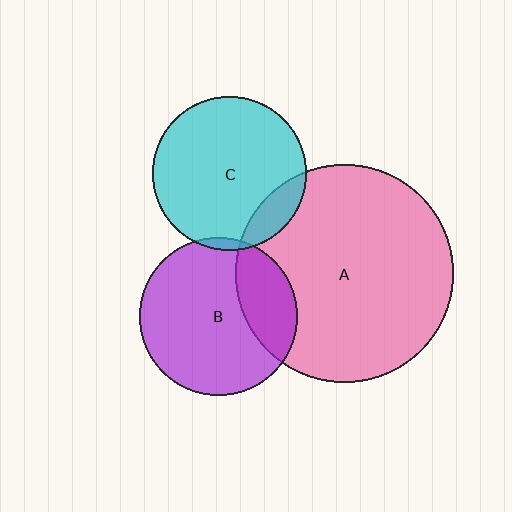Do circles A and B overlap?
Yes.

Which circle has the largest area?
Circle A (pink).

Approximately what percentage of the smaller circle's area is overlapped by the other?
Approximately 25%.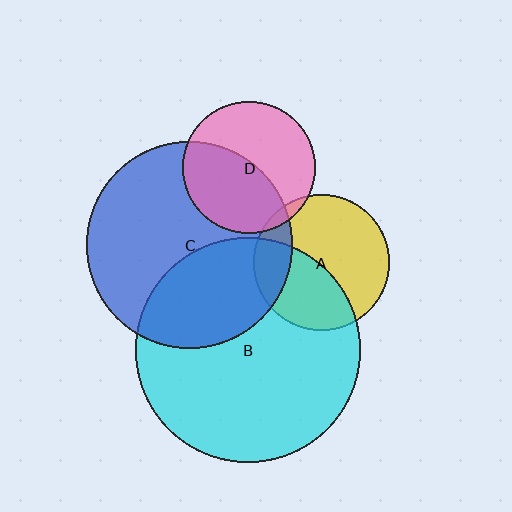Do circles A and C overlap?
Yes.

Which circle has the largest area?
Circle B (cyan).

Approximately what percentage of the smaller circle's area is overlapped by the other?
Approximately 20%.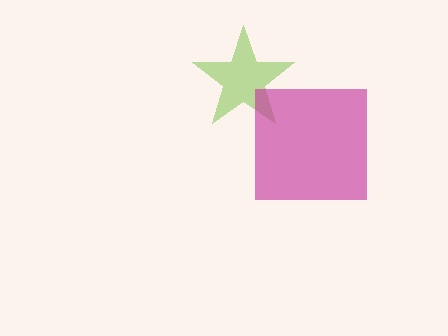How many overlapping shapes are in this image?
There are 2 overlapping shapes in the image.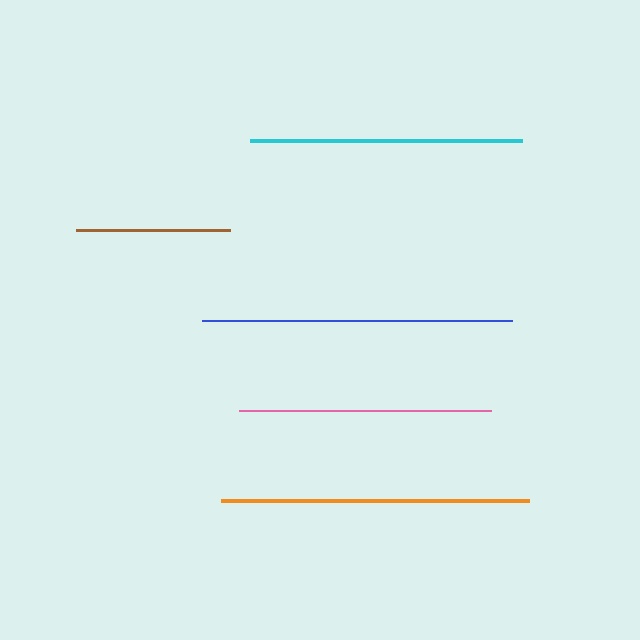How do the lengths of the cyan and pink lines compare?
The cyan and pink lines are approximately the same length.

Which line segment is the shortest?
The brown line is the shortest at approximately 154 pixels.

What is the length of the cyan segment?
The cyan segment is approximately 272 pixels long.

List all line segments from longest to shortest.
From longest to shortest: blue, orange, cyan, pink, brown.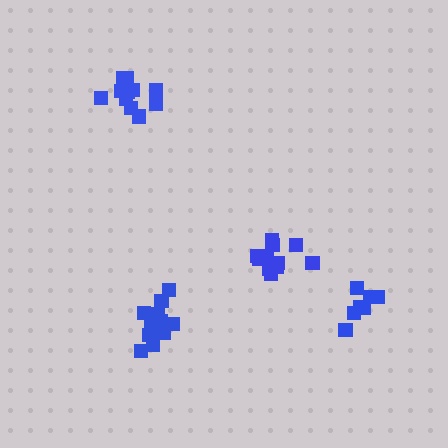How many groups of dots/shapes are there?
There are 4 groups.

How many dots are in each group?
Group 1: 9 dots, Group 2: 12 dots, Group 3: 15 dots, Group 4: 13 dots (49 total).